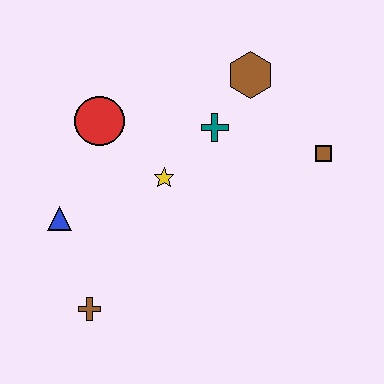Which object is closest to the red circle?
The yellow star is closest to the red circle.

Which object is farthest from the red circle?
The brown square is farthest from the red circle.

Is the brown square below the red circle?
Yes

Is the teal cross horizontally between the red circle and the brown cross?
No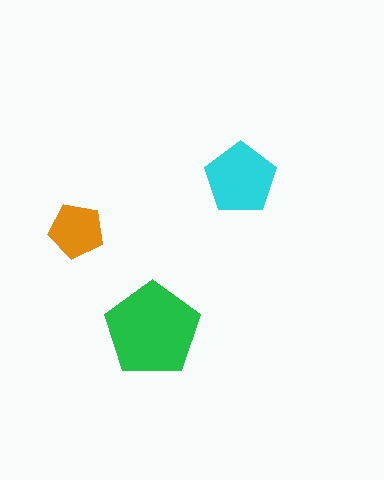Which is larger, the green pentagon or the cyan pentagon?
The green one.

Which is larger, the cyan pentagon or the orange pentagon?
The cyan one.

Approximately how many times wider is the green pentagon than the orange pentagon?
About 1.5 times wider.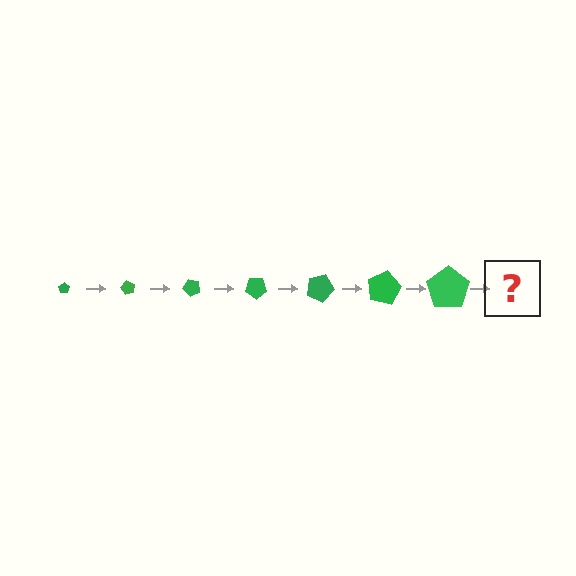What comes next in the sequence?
The next element should be a pentagon, larger than the previous one and rotated 420 degrees from the start.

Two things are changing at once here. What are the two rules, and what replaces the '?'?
The two rules are that the pentagon grows larger each step and it rotates 60 degrees each step. The '?' should be a pentagon, larger than the previous one and rotated 420 degrees from the start.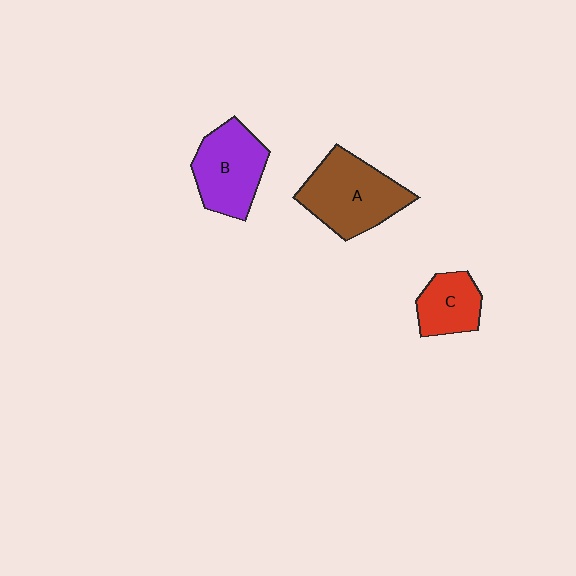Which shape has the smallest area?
Shape C (red).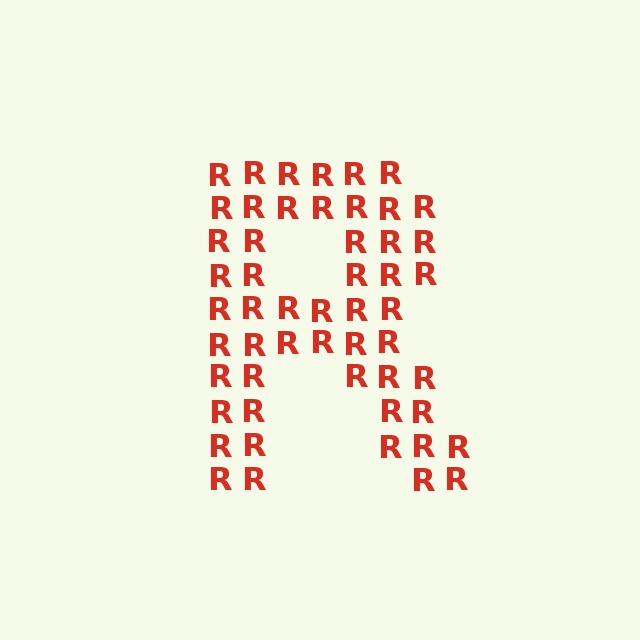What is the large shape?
The large shape is the letter R.